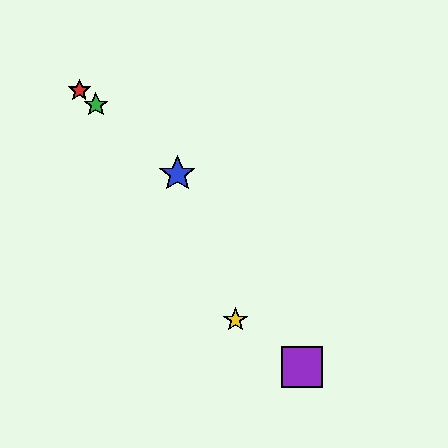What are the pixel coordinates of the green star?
The green star is at (96, 105).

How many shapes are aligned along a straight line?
3 shapes (the red star, the blue star, the green star) are aligned along a straight line.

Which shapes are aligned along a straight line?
The red star, the blue star, the green star are aligned along a straight line.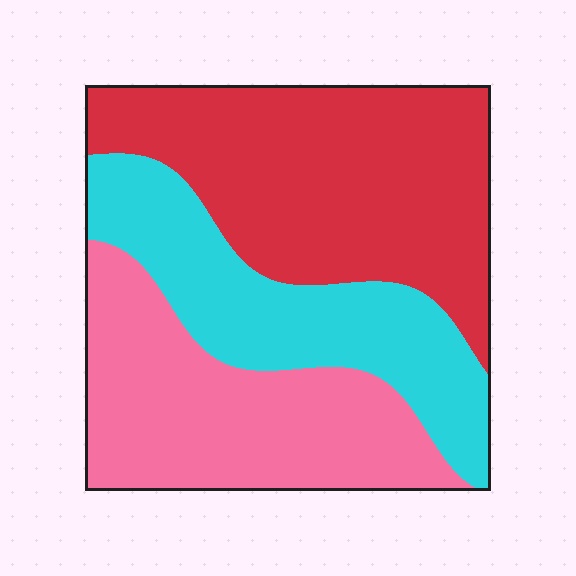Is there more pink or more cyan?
Pink.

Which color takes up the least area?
Cyan, at roughly 25%.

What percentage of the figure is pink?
Pink covers roughly 30% of the figure.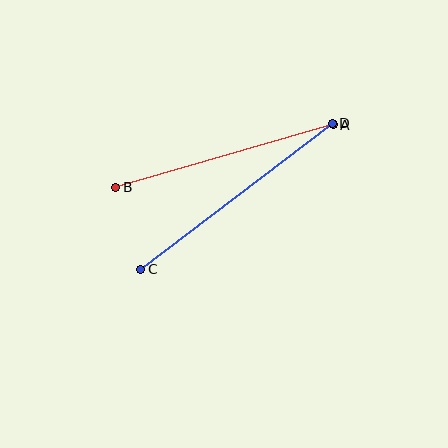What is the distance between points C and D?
The distance is approximately 241 pixels.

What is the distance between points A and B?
The distance is approximately 226 pixels.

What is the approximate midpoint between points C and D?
The midpoint is at approximately (236, 196) pixels.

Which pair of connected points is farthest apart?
Points C and D are farthest apart.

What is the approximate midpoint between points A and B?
The midpoint is at approximately (224, 156) pixels.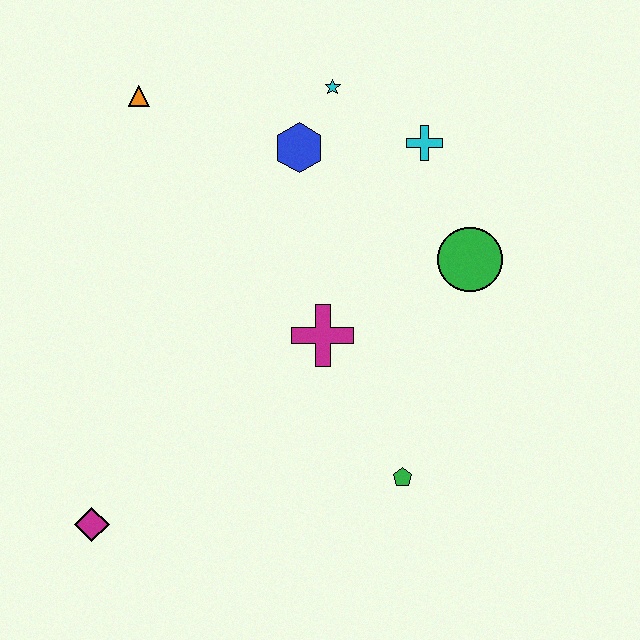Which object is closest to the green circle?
The cyan cross is closest to the green circle.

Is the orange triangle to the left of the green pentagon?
Yes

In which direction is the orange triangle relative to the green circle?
The orange triangle is to the left of the green circle.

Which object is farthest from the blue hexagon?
The magenta diamond is farthest from the blue hexagon.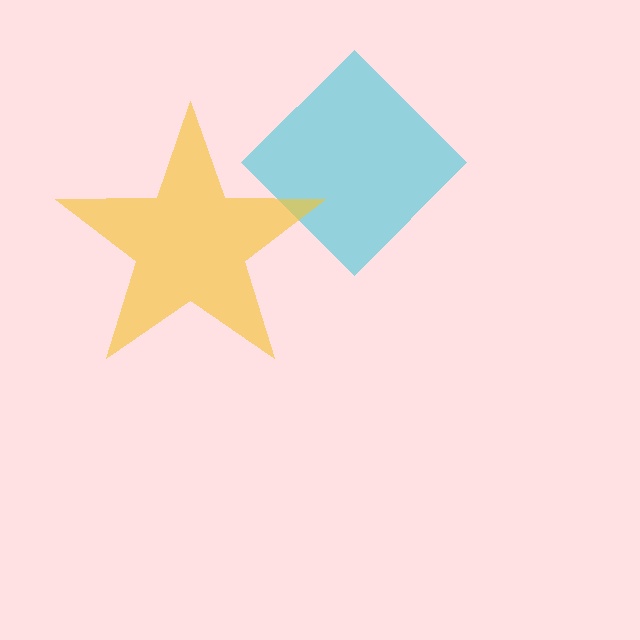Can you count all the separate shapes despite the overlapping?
Yes, there are 2 separate shapes.